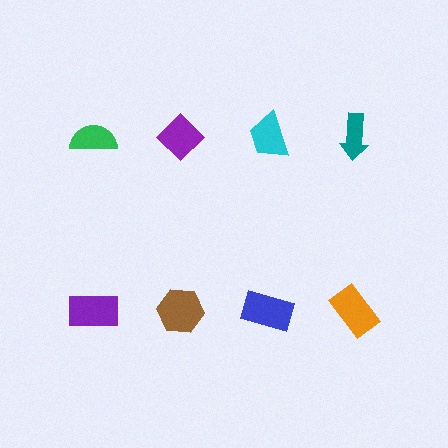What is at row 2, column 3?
A blue rectangle.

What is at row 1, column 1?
A green semicircle.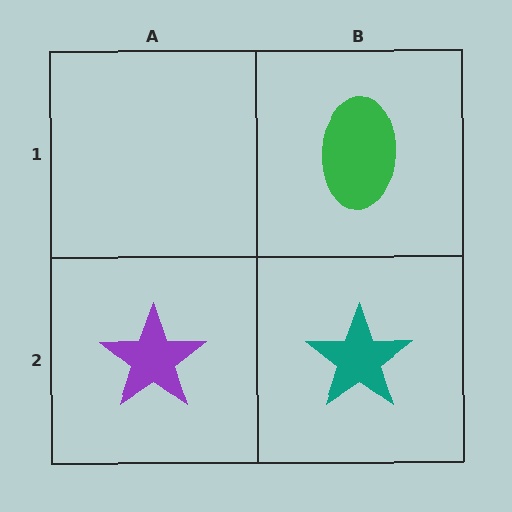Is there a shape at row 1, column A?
No, that cell is empty.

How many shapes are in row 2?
2 shapes.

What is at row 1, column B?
A green ellipse.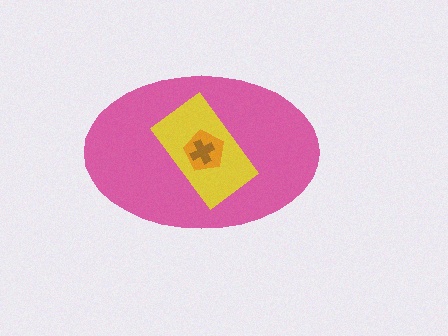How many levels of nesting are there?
4.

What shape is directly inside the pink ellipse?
The yellow rectangle.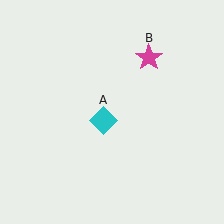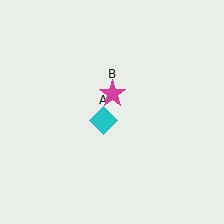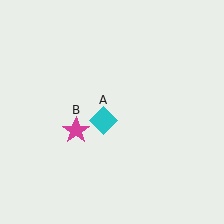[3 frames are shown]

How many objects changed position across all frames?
1 object changed position: magenta star (object B).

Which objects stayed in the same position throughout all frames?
Cyan diamond (object A) remained stationary.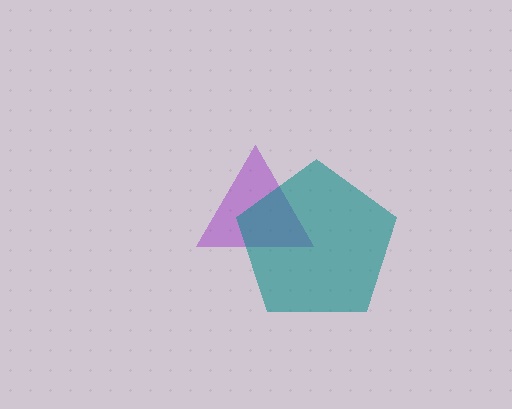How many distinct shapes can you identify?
There are 2 distinct shapes: a purple triangle, a teal pentagon.